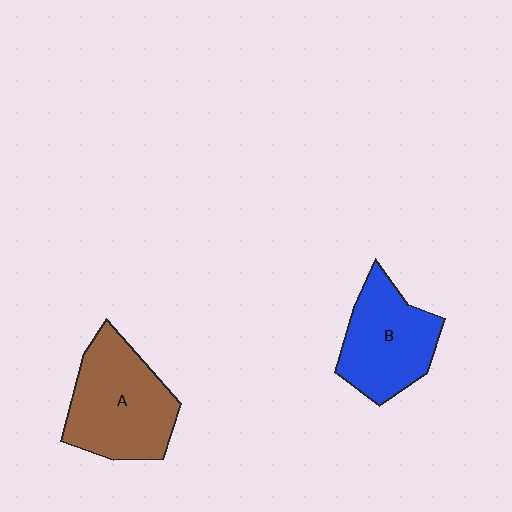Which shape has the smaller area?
Shape B (blue).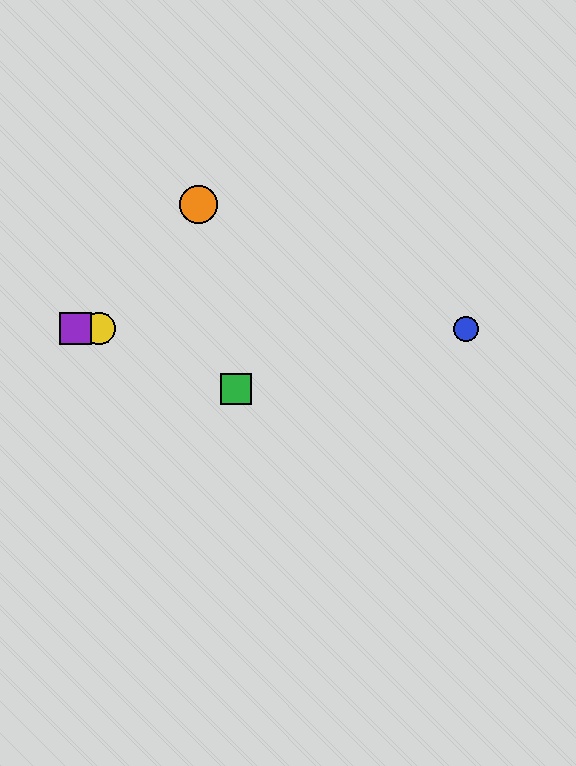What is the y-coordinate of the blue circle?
The blue circle is at y≈329.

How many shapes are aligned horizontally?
4 shapes (the red square, the blue circle, the yellow circle, the purple square) are aligned horizontally.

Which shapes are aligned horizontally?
The red square, the blue circle, the yellow circle, the purple square are aligned horizontally.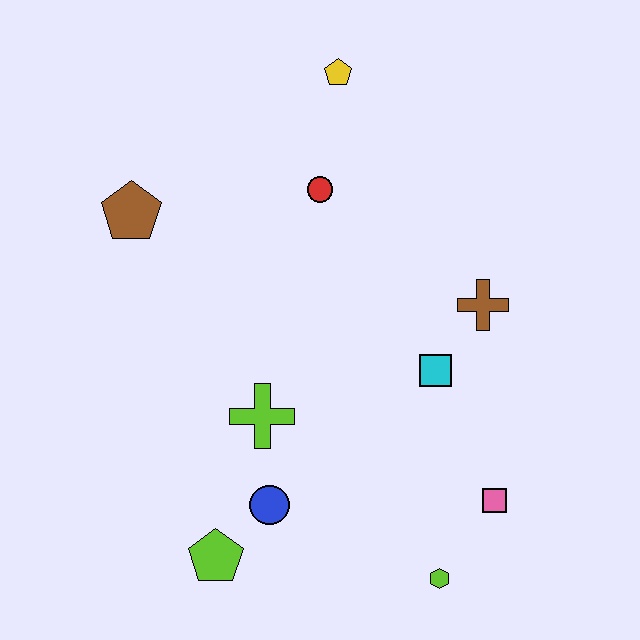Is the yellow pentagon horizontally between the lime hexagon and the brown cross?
No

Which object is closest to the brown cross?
The cyan square is closest to the brown cross.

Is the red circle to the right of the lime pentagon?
Yes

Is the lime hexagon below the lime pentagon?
Yes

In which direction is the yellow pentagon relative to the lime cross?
The yellow pentagon is above the lime cross.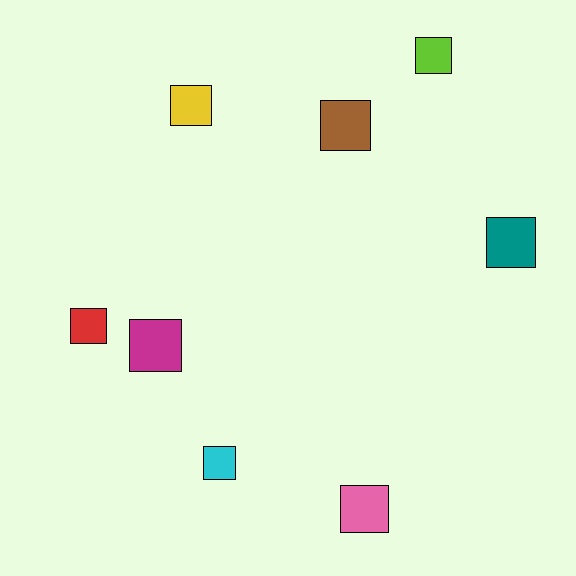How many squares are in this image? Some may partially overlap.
There are 8 squares.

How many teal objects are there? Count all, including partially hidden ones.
There is 1 teal object.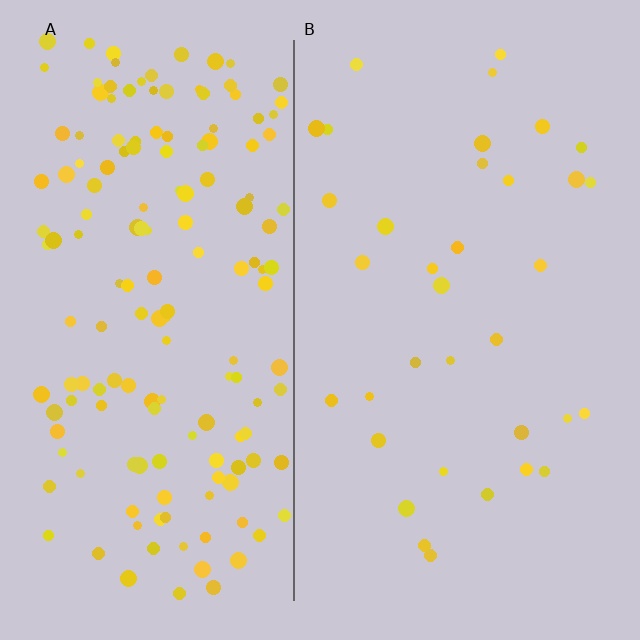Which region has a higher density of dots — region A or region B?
A (the left).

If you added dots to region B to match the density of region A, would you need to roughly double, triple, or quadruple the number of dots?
Approximately quadruple.